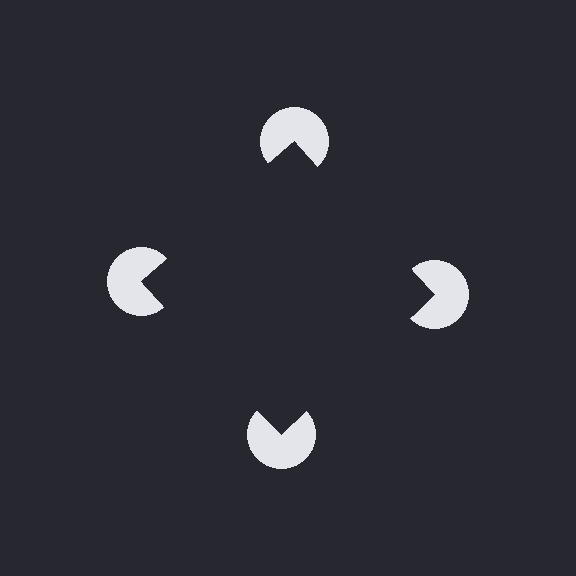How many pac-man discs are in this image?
There are 4 — one at each vertex of the illusory square.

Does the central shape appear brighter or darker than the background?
It typically appears slightly darker than the background, even though no actual brightness change is drawn.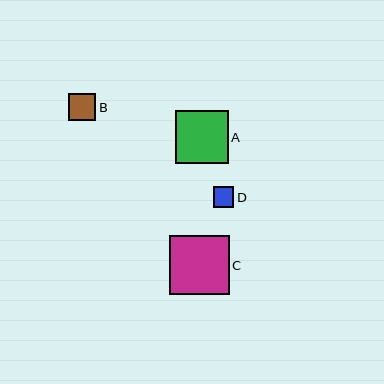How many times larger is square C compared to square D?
Square C is approximately 2.9 times the size of square D.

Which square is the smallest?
Square D is the smallest with a size of approximately 21 pixels.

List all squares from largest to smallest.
From largest to smallest: C, A, B, D.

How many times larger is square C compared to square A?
Square C is approximately 1.1 times the size of square A.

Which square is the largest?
Square C is the largest with a size of approximately 59 pixels.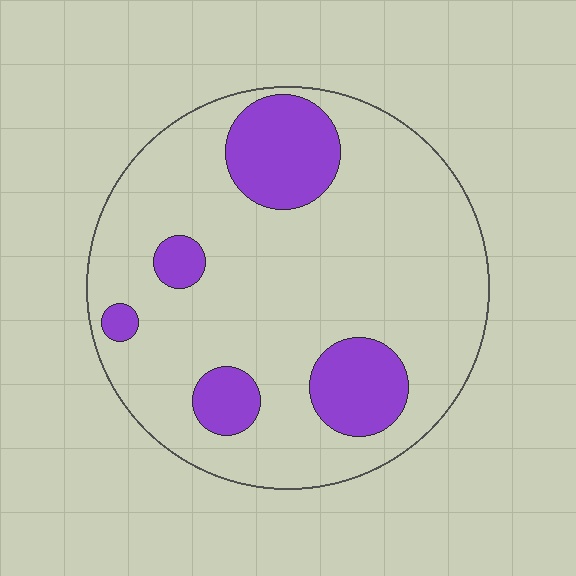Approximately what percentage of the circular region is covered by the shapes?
Approximately 20%.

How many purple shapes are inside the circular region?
5.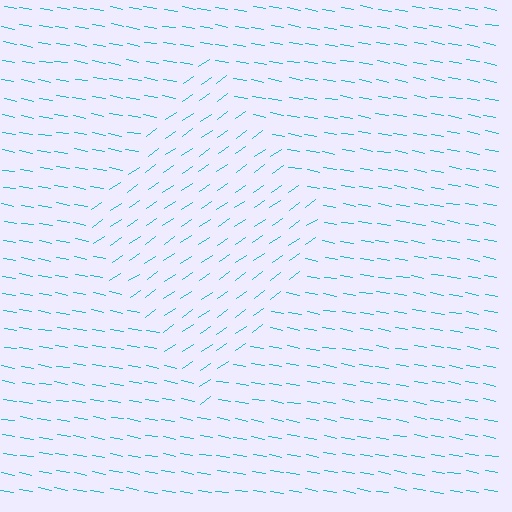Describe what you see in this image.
The image is filled with small cyan line segments. A diamond region in the image has lines oriented differently from the surrounding lines, creating a visible texture boundary.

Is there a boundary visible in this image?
Yes, there is a texture boundary formed by a change in line orientation.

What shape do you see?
I see a diamond.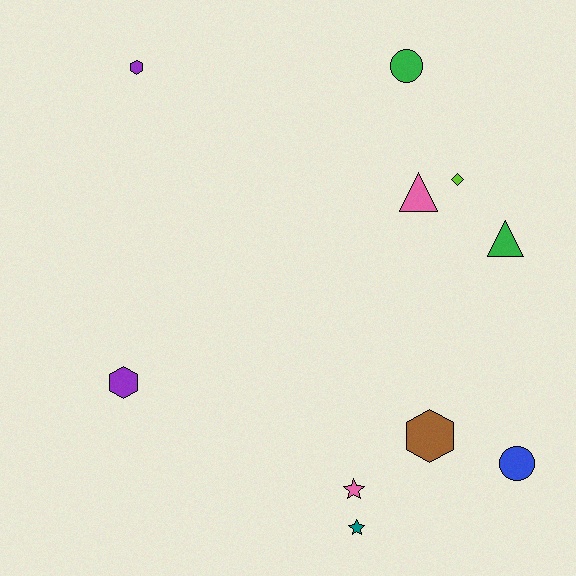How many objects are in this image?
There are 10 objects.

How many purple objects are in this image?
There are 2 purple objects.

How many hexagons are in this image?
There are 3 hexagons.